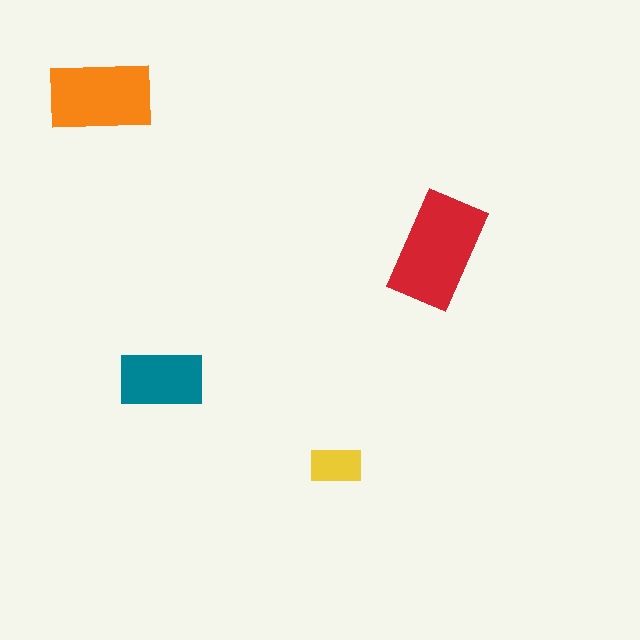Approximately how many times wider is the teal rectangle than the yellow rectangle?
About 1.5 times wider.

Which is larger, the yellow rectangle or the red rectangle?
The red one.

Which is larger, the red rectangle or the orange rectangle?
The red one.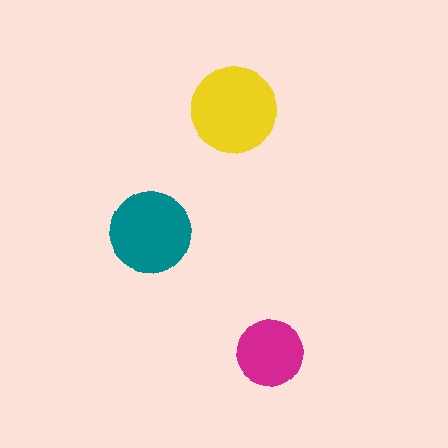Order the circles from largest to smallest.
the yellow one, the teal one, the magenta one.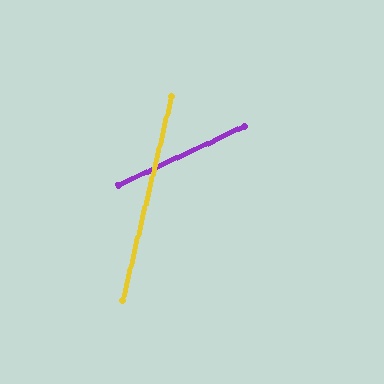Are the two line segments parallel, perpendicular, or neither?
Neither parallel nor perpendicular — they differ by about 52°.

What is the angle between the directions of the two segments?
Approximately 52 degrees.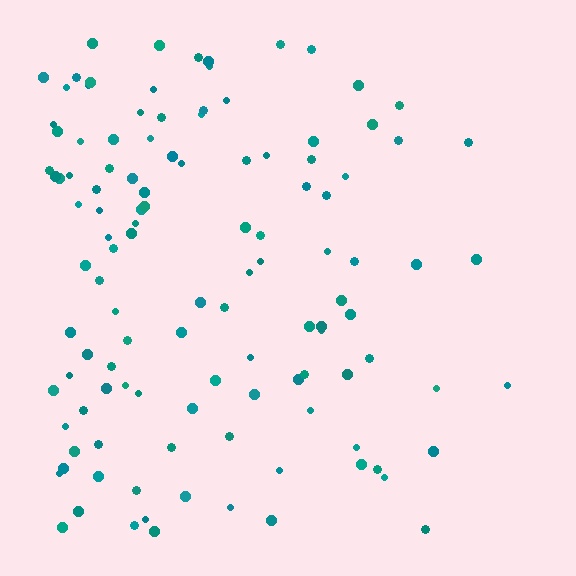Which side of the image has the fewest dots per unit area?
The right.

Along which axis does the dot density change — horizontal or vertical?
Horizontal.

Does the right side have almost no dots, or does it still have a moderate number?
Still a moderate number, just noticeably fewer than the left.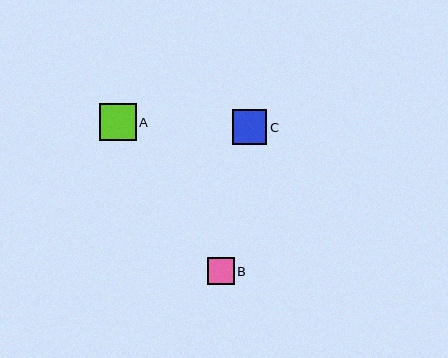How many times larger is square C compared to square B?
Square C is approximately 1.3 times the size of square B.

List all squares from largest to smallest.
From largest to smallest: A, C, B.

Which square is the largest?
Square A is the largest with a size of approximately 37 pixels.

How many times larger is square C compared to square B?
Square C is approximately 1.3 times the size of square B.